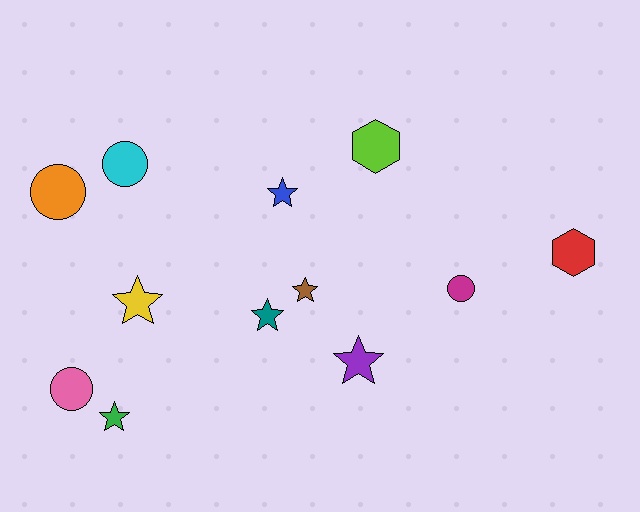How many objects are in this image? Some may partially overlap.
There are 12 objects.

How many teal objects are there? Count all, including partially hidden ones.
There is 1 teal object.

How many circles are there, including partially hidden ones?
There are 4 circles.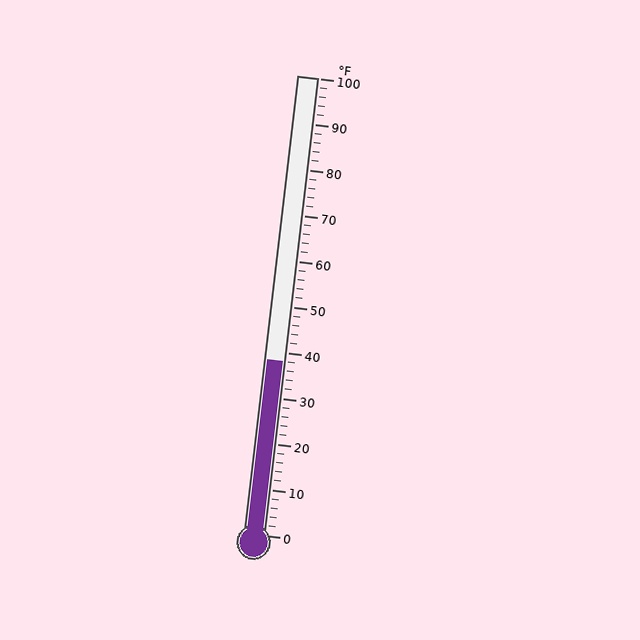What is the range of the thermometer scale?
The thermometer scale ranges from 0°F to 100°F.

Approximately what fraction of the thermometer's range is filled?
The thermometer is filled to approximately 40% of its range.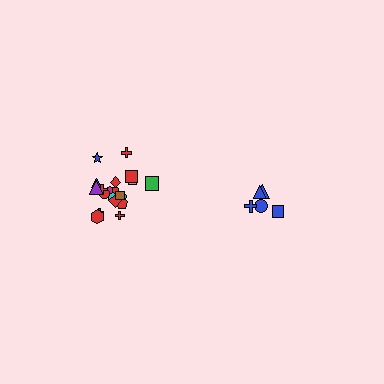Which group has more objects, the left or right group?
The left group.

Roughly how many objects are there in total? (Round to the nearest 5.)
Roughly 25 objects in total.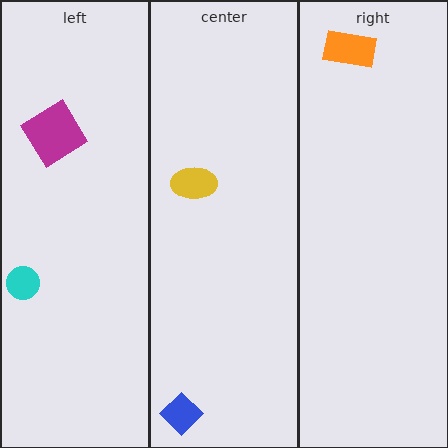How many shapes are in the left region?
2.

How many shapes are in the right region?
1.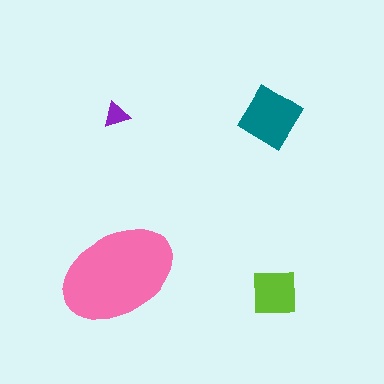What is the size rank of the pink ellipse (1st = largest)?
1st.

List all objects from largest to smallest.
The pink ellipse, the teal diamond, the lime square, the purple triangle.